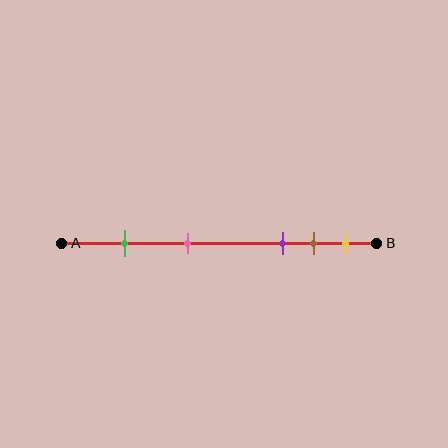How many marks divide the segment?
There are 5 marks dividing the segment.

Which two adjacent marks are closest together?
The brown and yellow marks are the closest adjacent pair.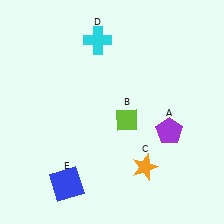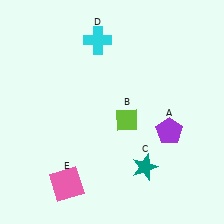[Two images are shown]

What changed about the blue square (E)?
In Image 1, E is blue. In Image 2, it changed to pink.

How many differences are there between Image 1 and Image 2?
There are 2 differences between the two images.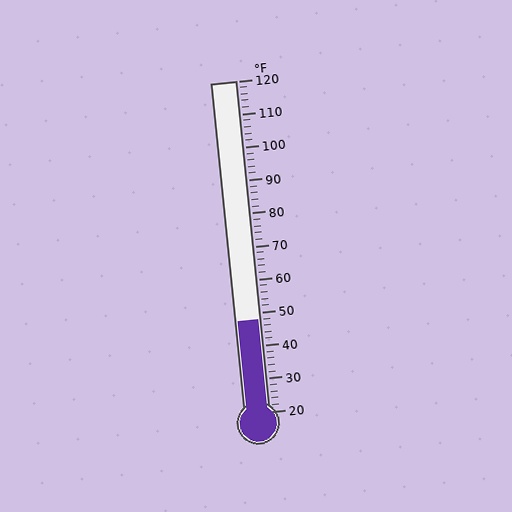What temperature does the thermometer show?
The thermometer shows approximately 48°F.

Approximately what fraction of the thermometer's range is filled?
The thermometer is filled to approximately 30% of its range.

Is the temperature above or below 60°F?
The temperature is below 60°F.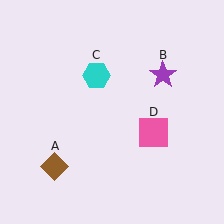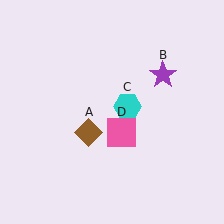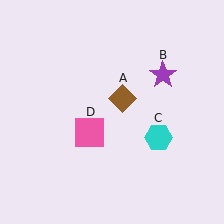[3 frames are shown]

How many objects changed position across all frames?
3 objects changed position: brown diamond (object A), cyan hexagon (object C), pink square (object D).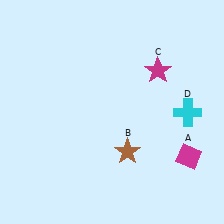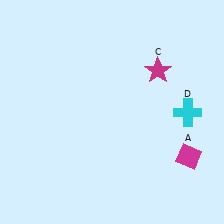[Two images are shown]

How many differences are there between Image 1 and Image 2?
There is 1 difference between the two images.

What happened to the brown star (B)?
The brown star (B) was removed in Image 2. It was in the bottom-right area of Image 1.